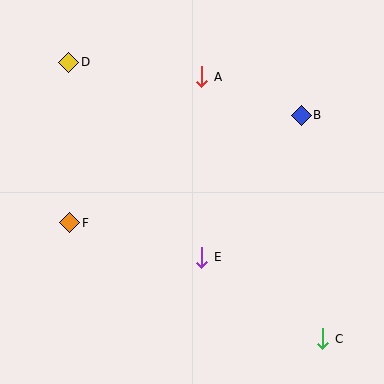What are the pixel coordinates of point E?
Point E is at (202, 257).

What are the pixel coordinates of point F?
Point F is at (70, 223).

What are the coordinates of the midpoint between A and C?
The midpoint between A and C is at (262, 208).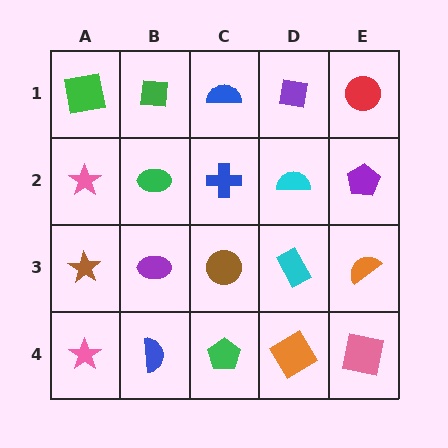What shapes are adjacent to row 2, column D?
A purple square (row 1, column D), a cyan rectangle (row 3, column D), a blue cross (row 2, column C), a purple pentagon (row 2, column E).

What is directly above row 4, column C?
A brown circle.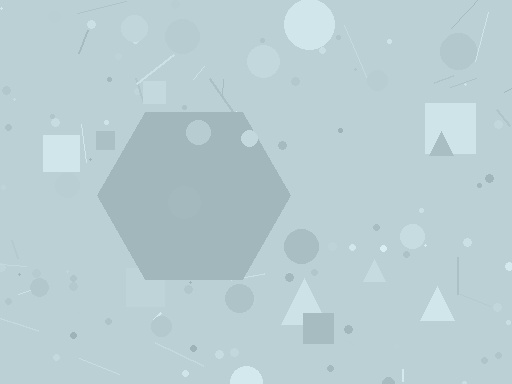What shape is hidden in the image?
A hexagon is hidden in the image.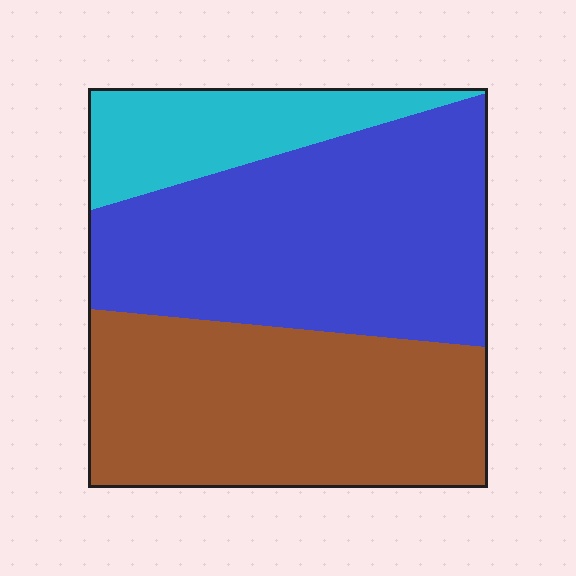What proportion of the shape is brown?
Brown takes up about two fifths (2/5) of the shape.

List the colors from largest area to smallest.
From largest to smallest: blue, brown, cyan.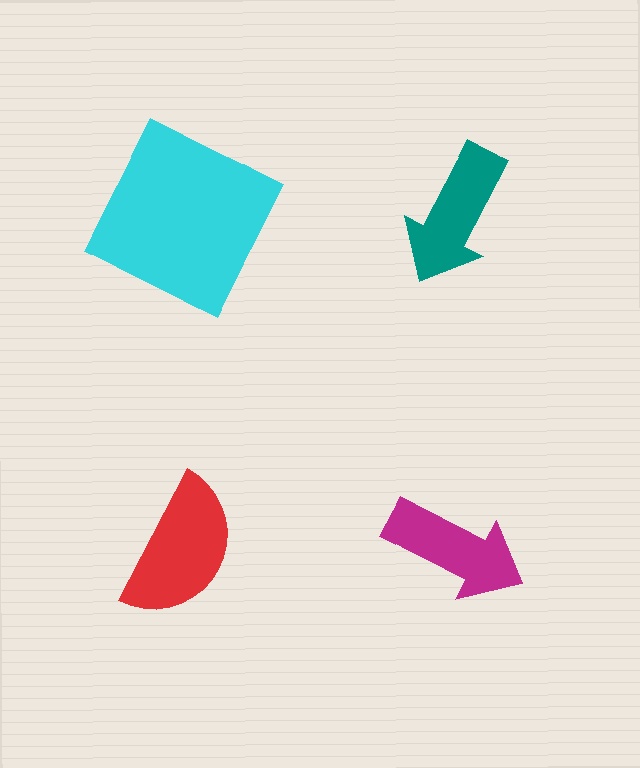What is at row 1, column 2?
A teal arrow.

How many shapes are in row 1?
2 shapes.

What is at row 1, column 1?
A cyan square.